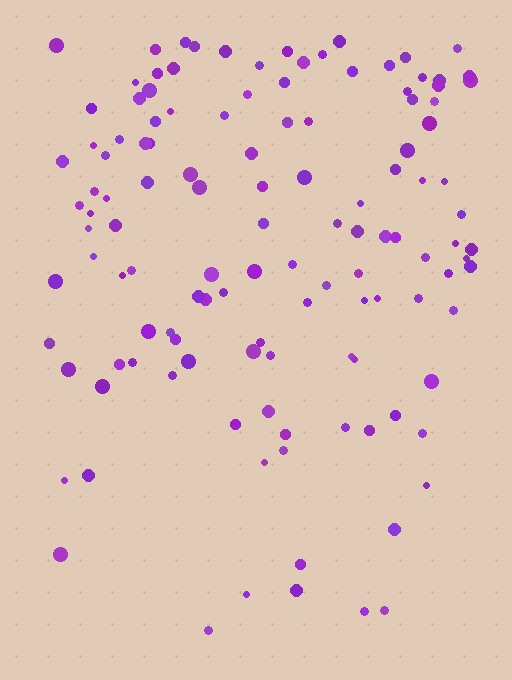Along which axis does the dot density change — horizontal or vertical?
Vertical.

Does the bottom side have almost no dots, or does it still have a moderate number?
Still a moderate number, just noticeably fewer than the top.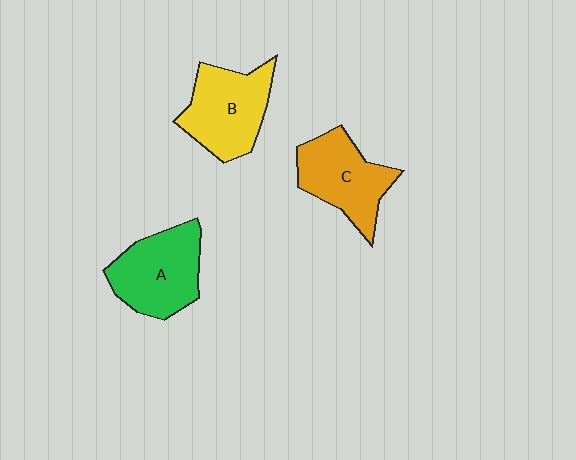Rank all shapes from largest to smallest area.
From largest to smallest: A (green), B (yellow), C (orange).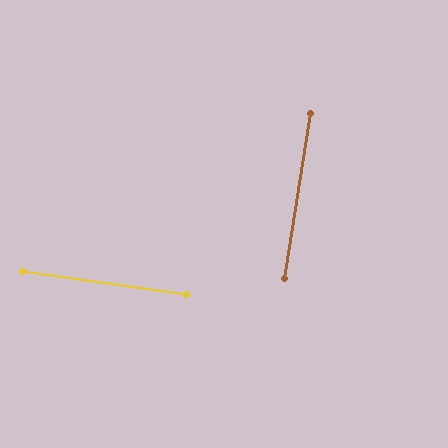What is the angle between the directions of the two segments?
Approximately 89 degrees.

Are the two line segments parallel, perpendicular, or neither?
Perpendicular — they meet at approximately 89°.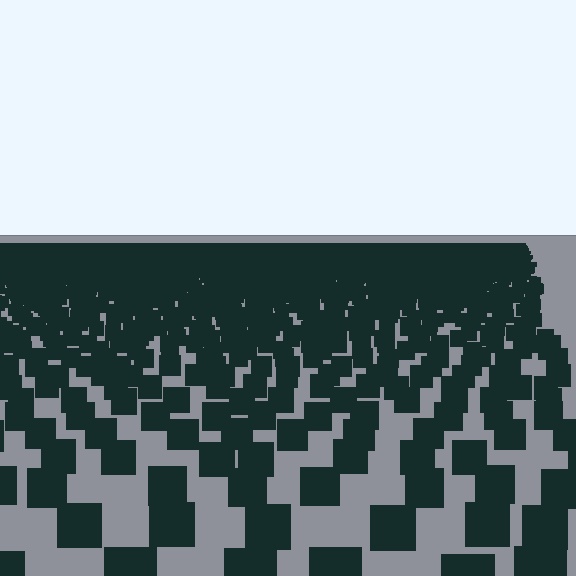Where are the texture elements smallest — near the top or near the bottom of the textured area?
Near the top.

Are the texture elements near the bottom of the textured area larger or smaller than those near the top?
Larger. Near the bottom, elements are closer to the viewer and appear at a bigger on-screen size.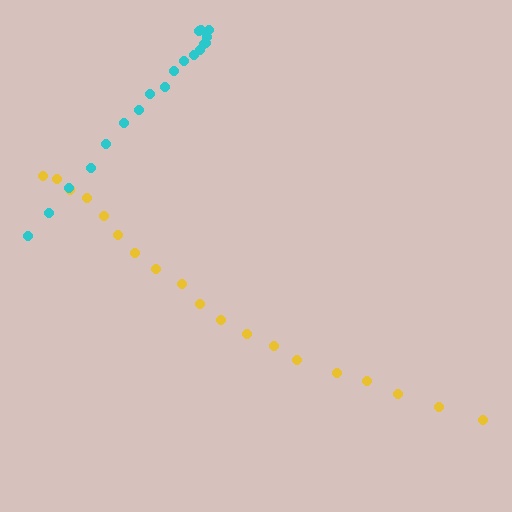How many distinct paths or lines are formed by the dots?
There are 2 distinct paths.